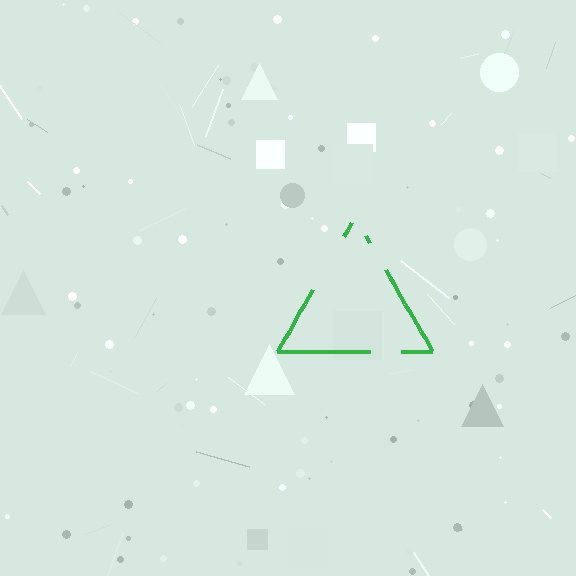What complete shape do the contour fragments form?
The contour fragments form a triangle.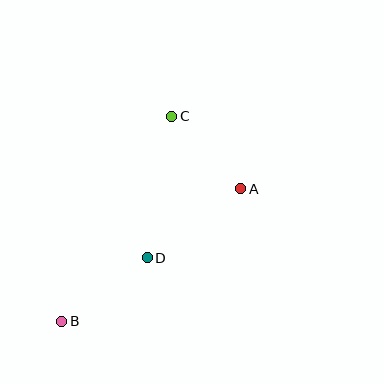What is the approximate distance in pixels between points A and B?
The distance between A and B is approximately 223 pixels.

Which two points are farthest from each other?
Points B and C are farthest from each other.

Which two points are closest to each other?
Points A and C are closest to each other.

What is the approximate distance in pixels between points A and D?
The distance between A and D is approximately 117 pixels.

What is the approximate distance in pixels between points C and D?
The distance between C and D is approximately 144 pixels.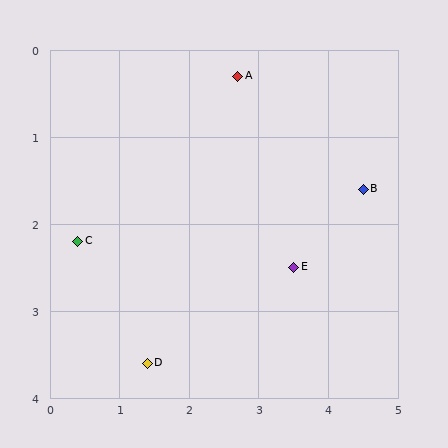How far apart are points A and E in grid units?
Points A and E are about 2.3 grid units apart.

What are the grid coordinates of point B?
Point B is at approximately (4.5, 1.6).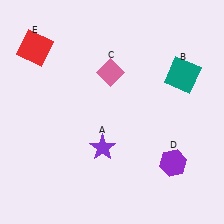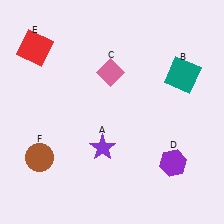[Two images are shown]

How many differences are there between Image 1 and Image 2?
There is 1 difference between the two images.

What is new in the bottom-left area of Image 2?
A brown circle (F) was added in the bottom-left area of Image 2.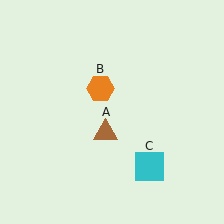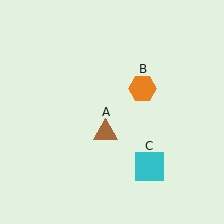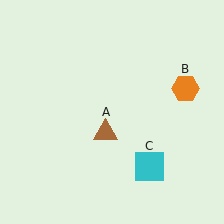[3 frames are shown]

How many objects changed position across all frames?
1 object changed position: orange hexagon (object B).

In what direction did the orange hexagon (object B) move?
The orange hexagon (object B) moved right.